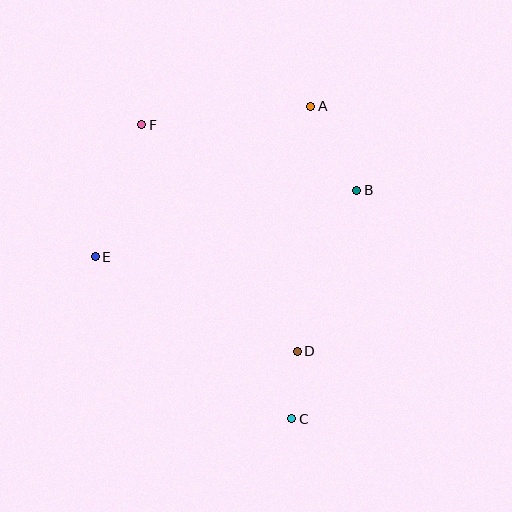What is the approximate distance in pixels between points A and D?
The distance between A and D is approximately 245 pixels.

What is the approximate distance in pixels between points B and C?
The distance between B and C is approximately 238 pixels.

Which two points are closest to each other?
Points C and D are closest to each other.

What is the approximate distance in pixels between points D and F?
The distance between D and F is approximately 275 pixels.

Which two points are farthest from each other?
Points C and F are farthest from each other.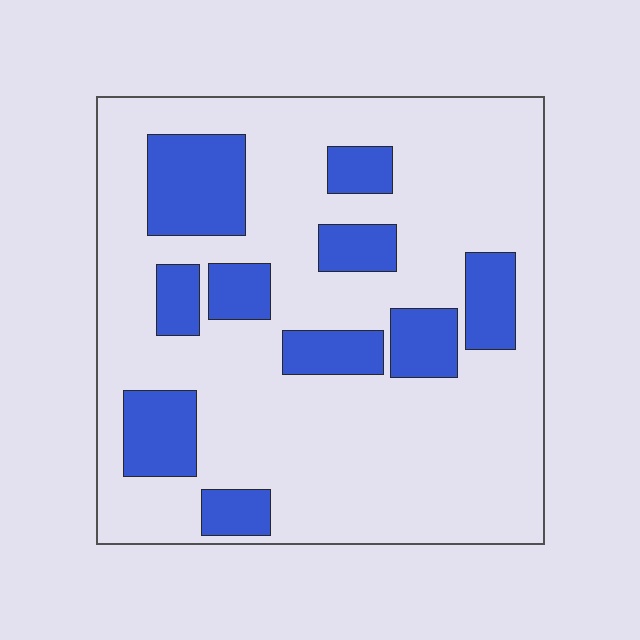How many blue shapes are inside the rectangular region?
10.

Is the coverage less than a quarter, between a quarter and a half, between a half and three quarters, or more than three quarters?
Less than a quarter.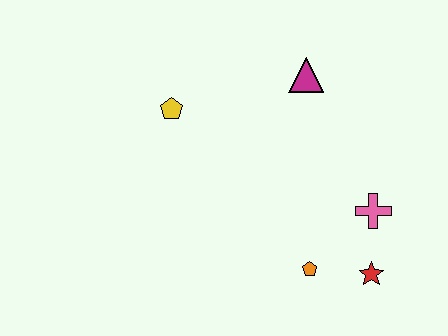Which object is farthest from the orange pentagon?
The yellow pentagon is farthest from the orange pentagon.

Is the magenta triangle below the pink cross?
No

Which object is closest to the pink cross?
The red star is closest to the pink cross.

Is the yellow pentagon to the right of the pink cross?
No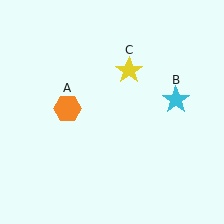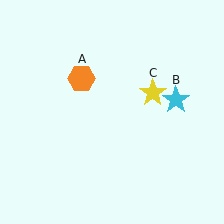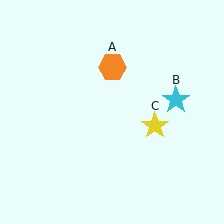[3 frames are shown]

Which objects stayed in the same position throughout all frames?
Cyan star (object B) remained stationary.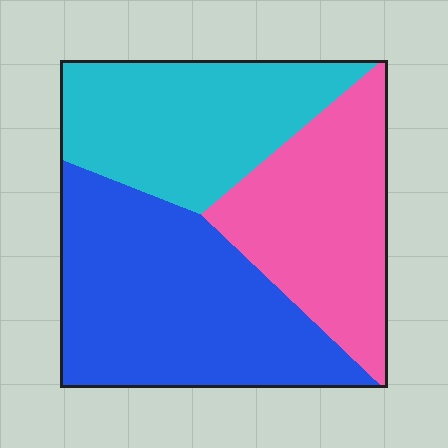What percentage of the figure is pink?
Pink covers around 30% of the figure.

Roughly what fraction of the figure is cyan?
Cyan takes up about one third (1/3) of the figure.